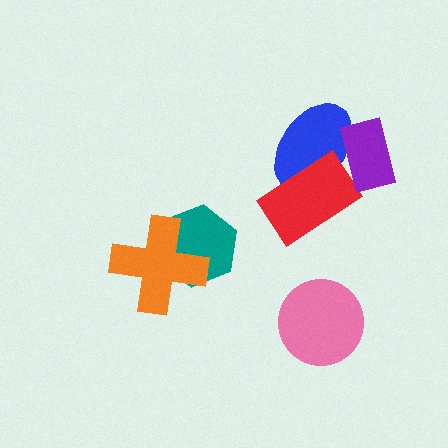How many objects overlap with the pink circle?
0 objects overlap with the pink circle.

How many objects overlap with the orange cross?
1 object overlaps with the orange cross.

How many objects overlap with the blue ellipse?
2 objects overlap with the blue ellipse.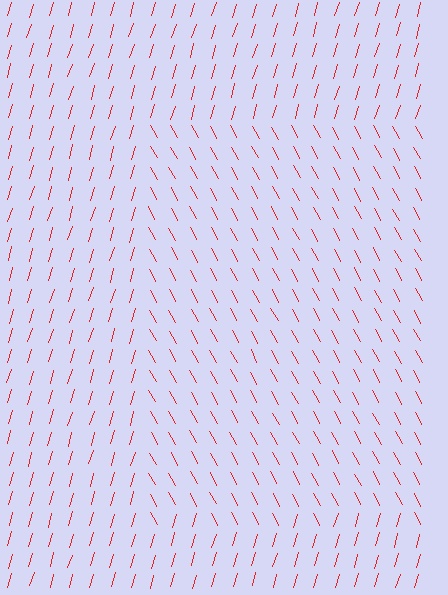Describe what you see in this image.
The image is filled with small red line segments. A rectangle region in the image has lines oriented differently from the surrounding lines, creating a visible texture boundary.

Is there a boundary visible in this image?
Yes, there is a texture boundary formed by a change in line orientation.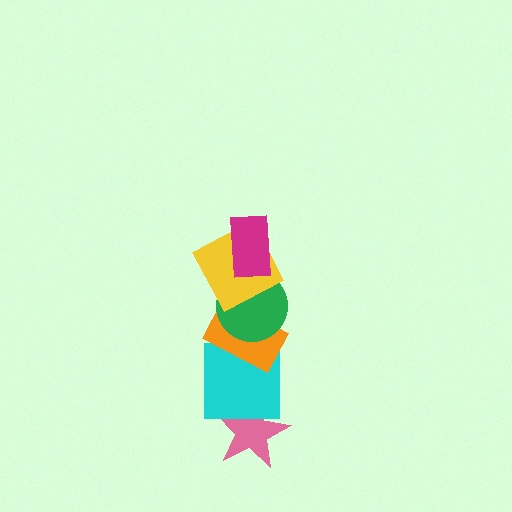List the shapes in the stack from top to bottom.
From top to bottom: the magenta rectangle, the yellow square, the green circle, the orange rectangle, the cyan square, the pink star.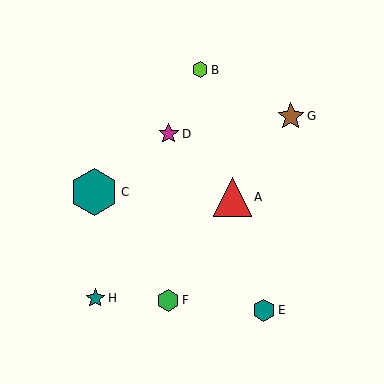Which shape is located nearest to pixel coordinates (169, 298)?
The green hexagon (labeled F) at (168, 300) is nearest to that location.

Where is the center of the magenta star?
The center of the magenta star is at (169, 134).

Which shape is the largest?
The teal hexagon (labeled C) is the largest.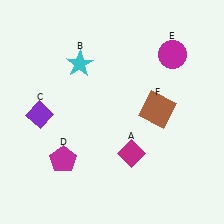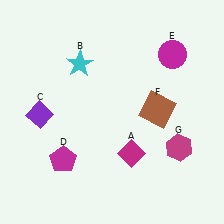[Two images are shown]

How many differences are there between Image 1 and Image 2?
There is 1 difference between the two images.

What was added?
A magenta hexagon (G) was added in Image 2.